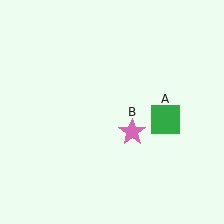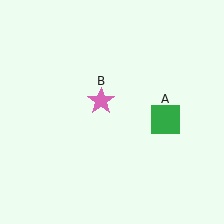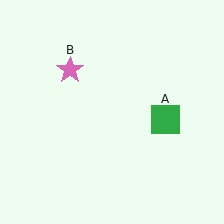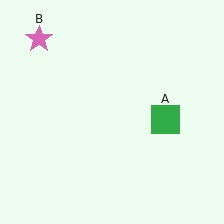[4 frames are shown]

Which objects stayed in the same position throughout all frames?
Green square (object A) remained stationary.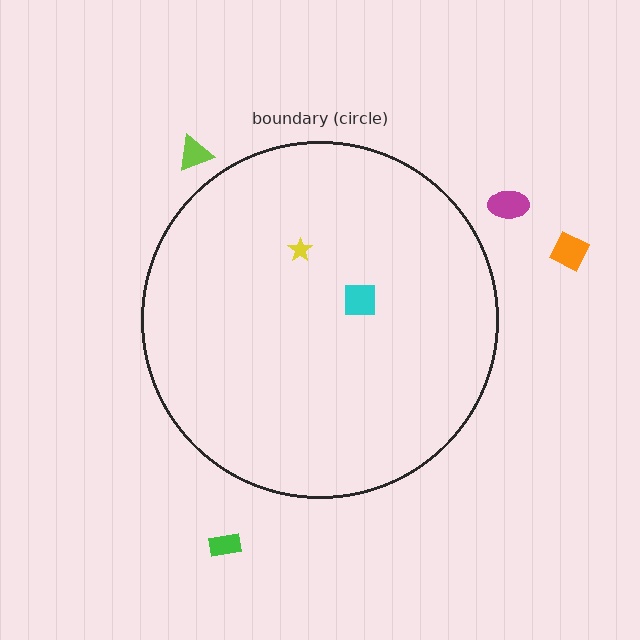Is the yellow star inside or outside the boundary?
Inside.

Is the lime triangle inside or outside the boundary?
Outside.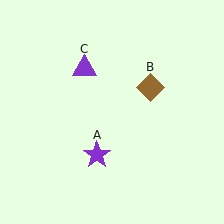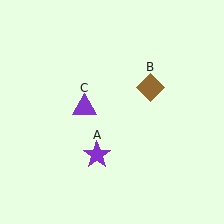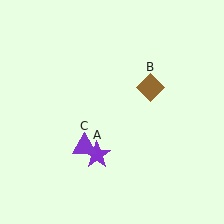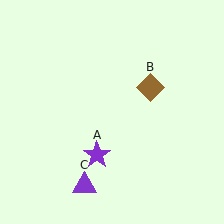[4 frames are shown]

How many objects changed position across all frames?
1 object changed position: purple triangle (object C).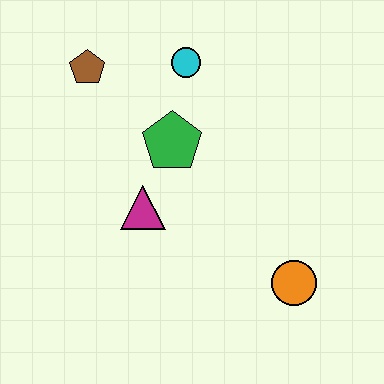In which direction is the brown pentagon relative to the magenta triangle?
The brown pentagon is above the magenta triangle.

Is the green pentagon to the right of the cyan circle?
No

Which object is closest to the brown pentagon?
The cyan circle is closest to the brown pentagon.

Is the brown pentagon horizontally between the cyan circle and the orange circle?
No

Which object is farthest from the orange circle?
The brown pentagon is farthest from the orange circle.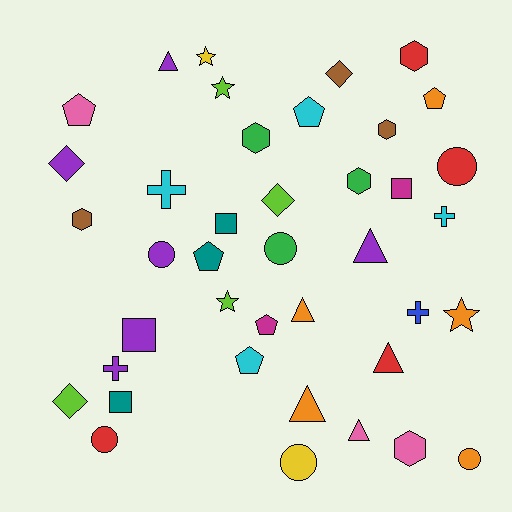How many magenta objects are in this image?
There are 2 magenta objects.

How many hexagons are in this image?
There are 6 hexagons.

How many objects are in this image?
There are 40 objects.